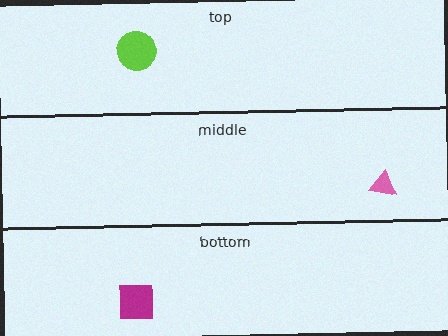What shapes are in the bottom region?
The magenta square.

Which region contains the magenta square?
The bottom region.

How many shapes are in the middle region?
1.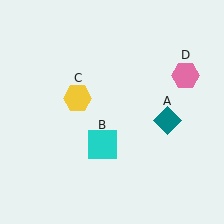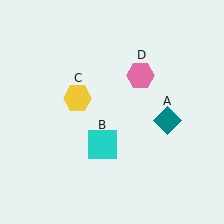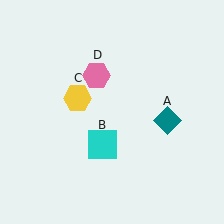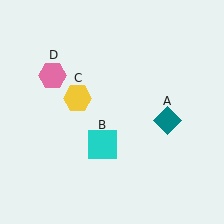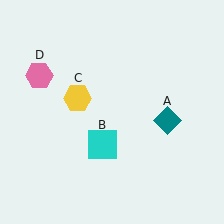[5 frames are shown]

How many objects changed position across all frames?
1 object changed position: pink hexagon (object D).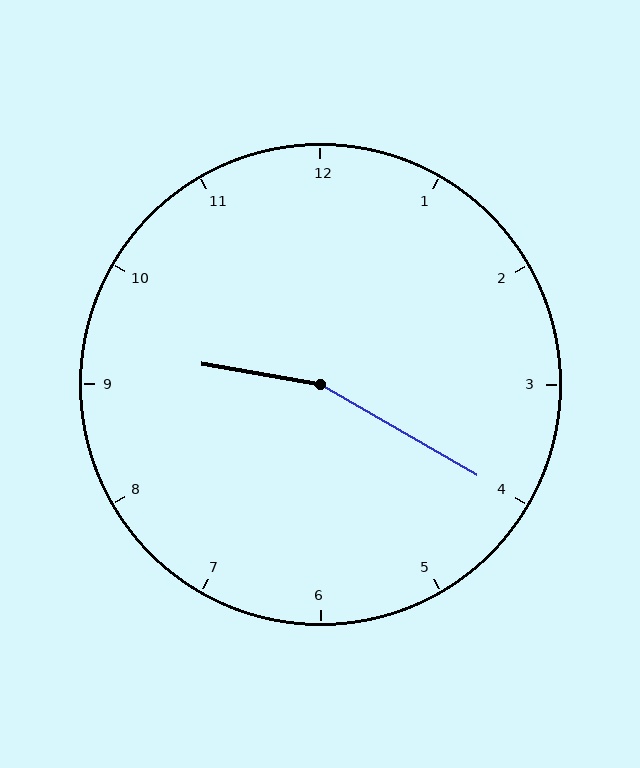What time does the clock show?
9:20.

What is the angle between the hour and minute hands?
Approximately 160 degrees.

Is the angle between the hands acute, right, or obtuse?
It is obtuse.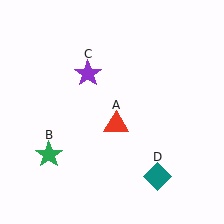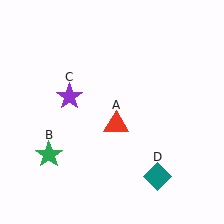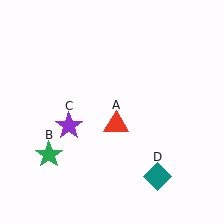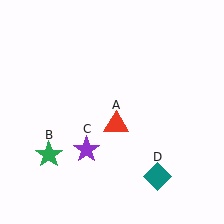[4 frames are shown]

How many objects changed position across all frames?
1 object changed position: purple star (object C).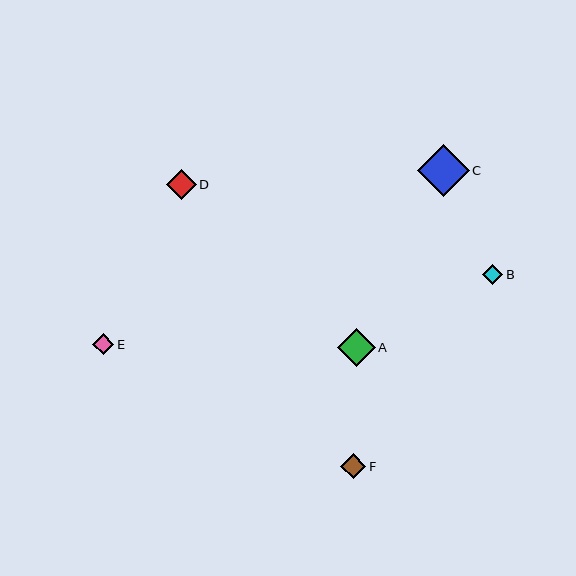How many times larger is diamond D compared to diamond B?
Diamond D is approximately 1.4 times the size of diamond B.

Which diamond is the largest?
Diamond C is the largest with a size of approximately 52 pixels.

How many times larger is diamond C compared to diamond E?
Diamond C is approximately 2.5 times the size of diamond E.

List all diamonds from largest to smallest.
From largest to smallest: C, A, D, F, E, B.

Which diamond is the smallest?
Diamond B is the smallest with a size of approximately 21 pixels.